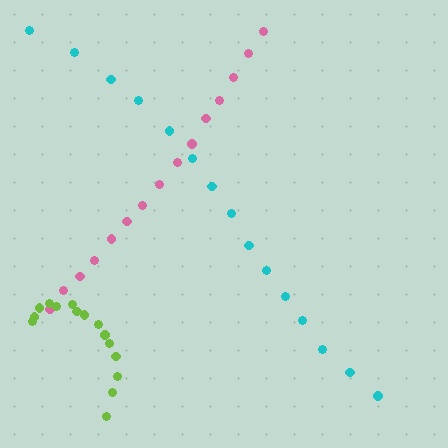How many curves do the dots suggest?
There are 3 distinct paths.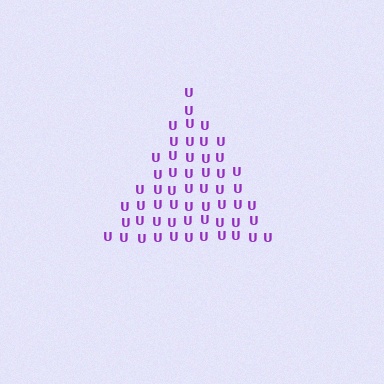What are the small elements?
The small elements are letter U's.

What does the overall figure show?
The overall figure shows a triangle.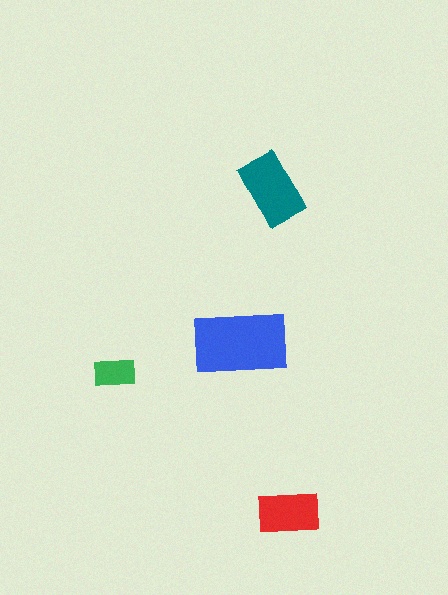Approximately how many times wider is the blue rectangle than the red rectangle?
About 1.5 times wider.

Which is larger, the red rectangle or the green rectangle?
The red one.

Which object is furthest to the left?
The green rectangle is leftmost.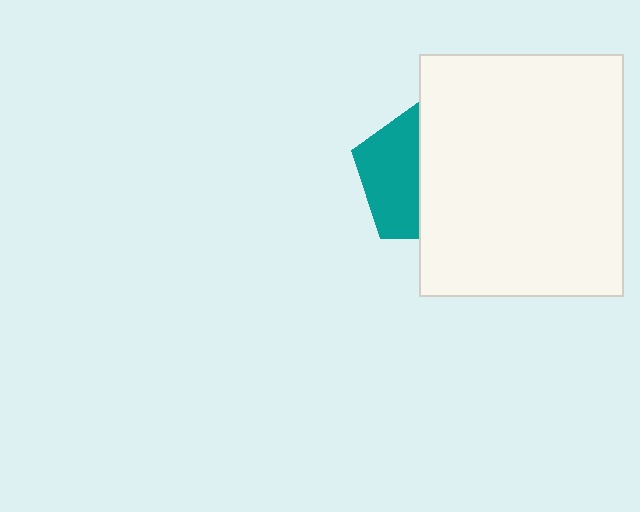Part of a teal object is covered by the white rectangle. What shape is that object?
It is a pentagon.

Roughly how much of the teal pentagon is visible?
A small part of it is visible (roughly 43%).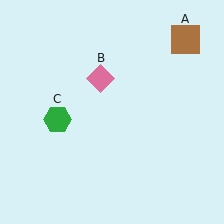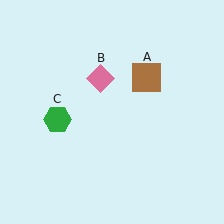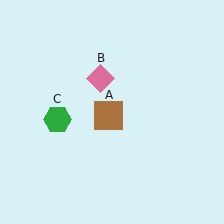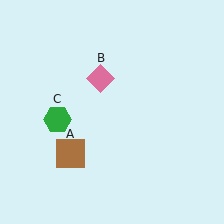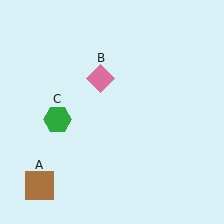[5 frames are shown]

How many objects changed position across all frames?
1 object changed position: brown square (object A).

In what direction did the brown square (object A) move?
The brown square (object A) moved down and to the left.